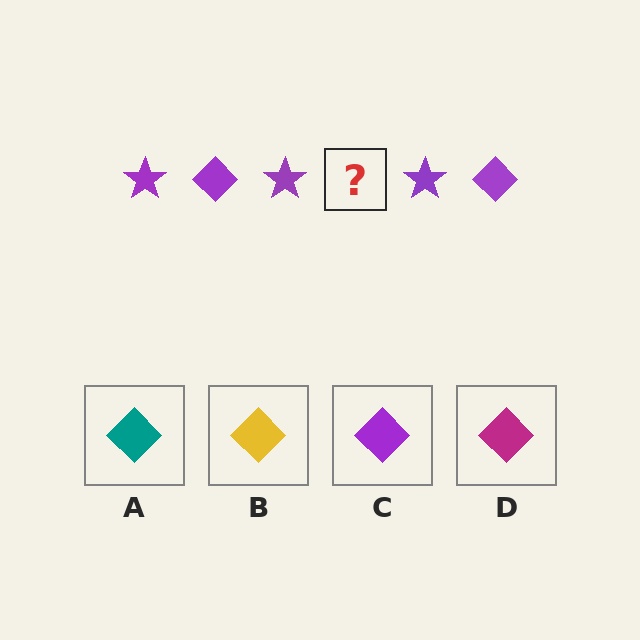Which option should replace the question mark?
Option C.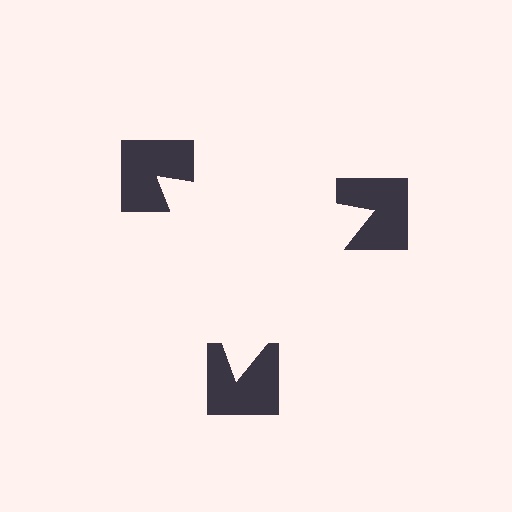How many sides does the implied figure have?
3 sides.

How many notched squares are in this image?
There are 3 — one at each vertex of the illusory triangle.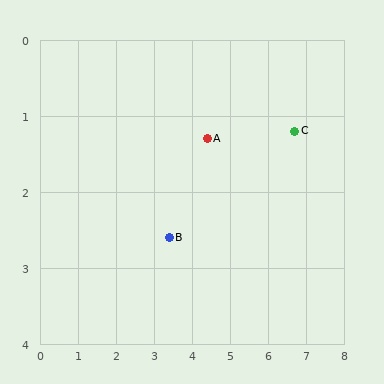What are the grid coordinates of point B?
Point B is at approximately (3.4, 2.6).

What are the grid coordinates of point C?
Point C is at approximately (6.7, 1.2).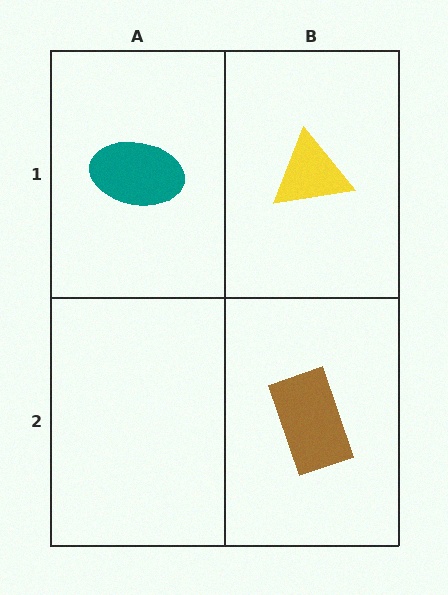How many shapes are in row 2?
1 shape.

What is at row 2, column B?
A brown rectangle.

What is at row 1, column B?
A yellow triangle.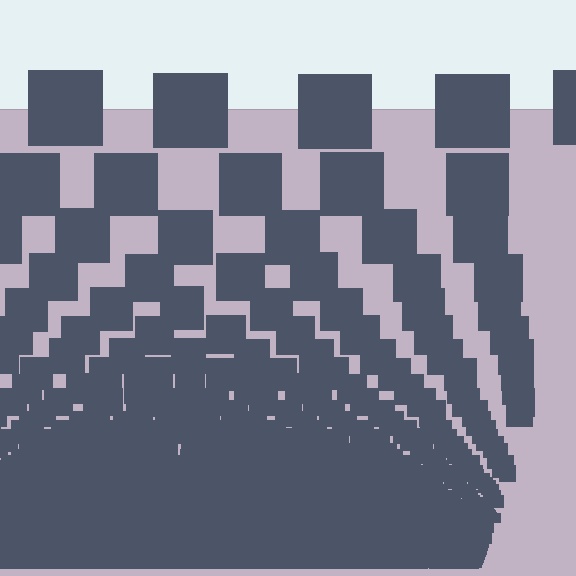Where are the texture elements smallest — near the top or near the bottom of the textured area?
Near the bottom.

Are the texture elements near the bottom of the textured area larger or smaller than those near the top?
Smaller. The gradient is inverted — elements near the bottom are smaller and denser.